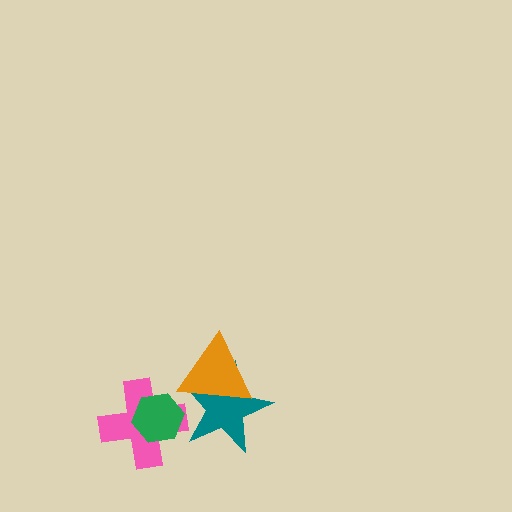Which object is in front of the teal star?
The orange triangle is in front of the teal star.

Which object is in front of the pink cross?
The green hexagon is in front of the pink cross.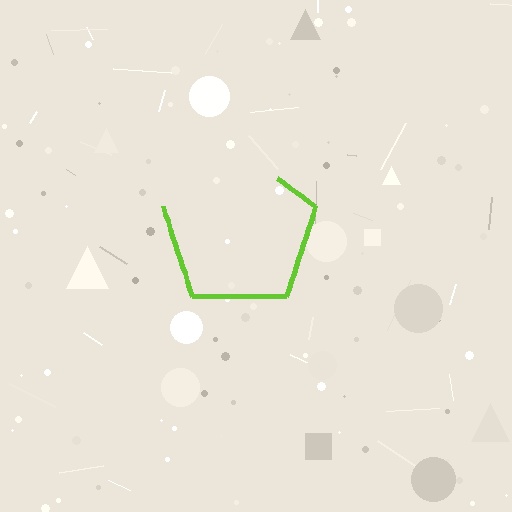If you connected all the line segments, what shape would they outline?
They would outline a pentagon.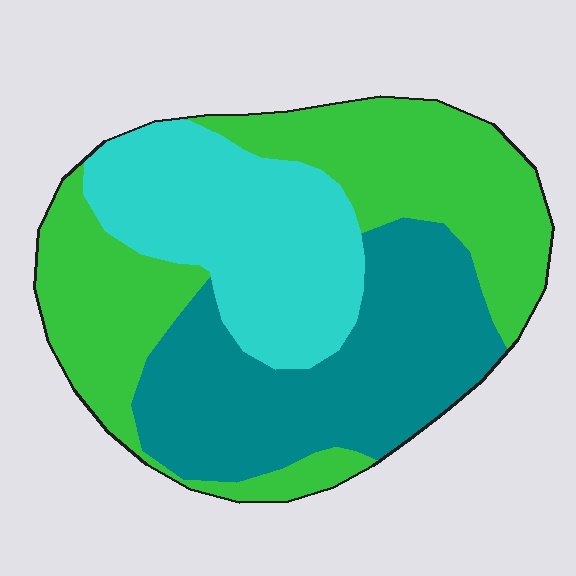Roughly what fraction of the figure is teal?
Teal covers roughly 35% of the figure.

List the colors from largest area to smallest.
From largest to smallest: green, teal, cyan.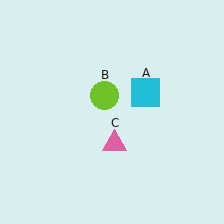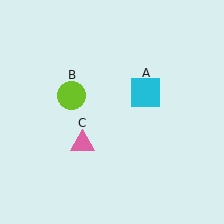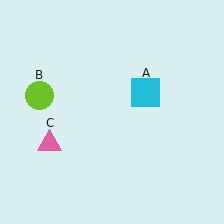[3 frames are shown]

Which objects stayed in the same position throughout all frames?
Cyan square (object A) remained stationary.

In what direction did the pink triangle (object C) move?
The pink triangle (object C) moved left.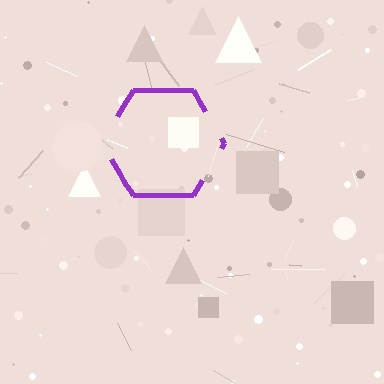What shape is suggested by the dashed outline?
The dashed outline suggests a hexagon.